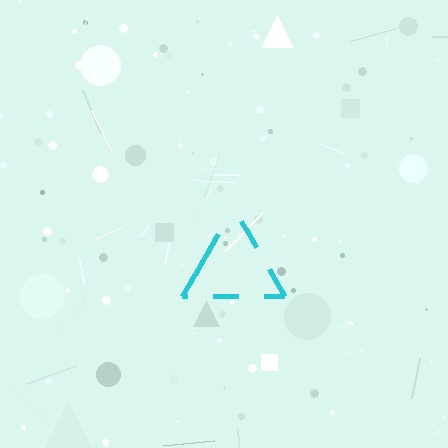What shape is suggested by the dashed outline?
The dashed outline suggests a triangle.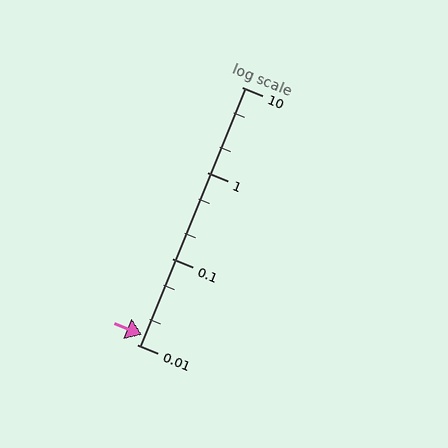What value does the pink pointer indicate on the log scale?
The pointer indicates approximately 0.013.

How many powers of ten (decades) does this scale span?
The scale spans 3 decades, from 0.01 to 10.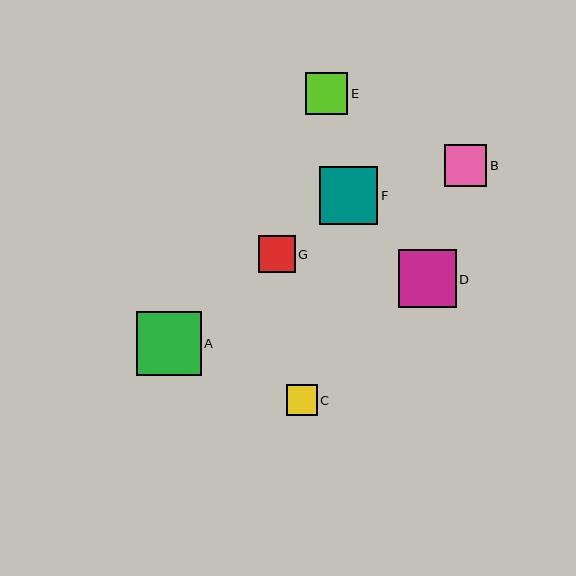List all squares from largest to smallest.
From largest to smallest: A, F, D, B, E, G, C.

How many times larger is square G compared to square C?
Square G is approximately 1.2 times the size of square C.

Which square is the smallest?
Square C is the smallest with a size of approximately 31 pixels.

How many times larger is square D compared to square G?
Square D is approximately 1.6 times the size of square G.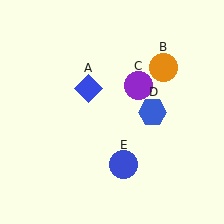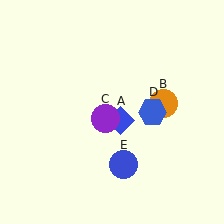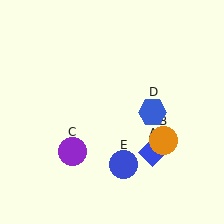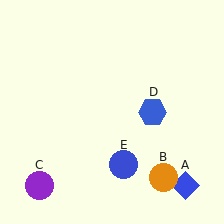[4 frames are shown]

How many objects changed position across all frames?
3 objects changed position: blue diamond (object A), orange circle (object B), purple circle (object C).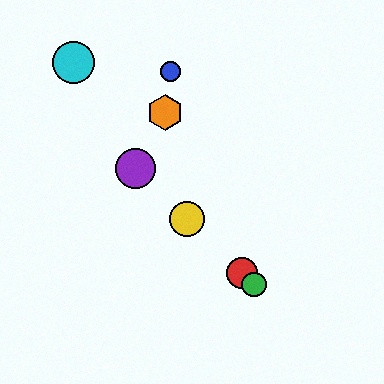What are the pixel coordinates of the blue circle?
The blue circle is at (170, 72).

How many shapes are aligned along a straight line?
4 shapes (the red circle, the green circle, the yellow circle, the purple circle) are aligned along a straight line.